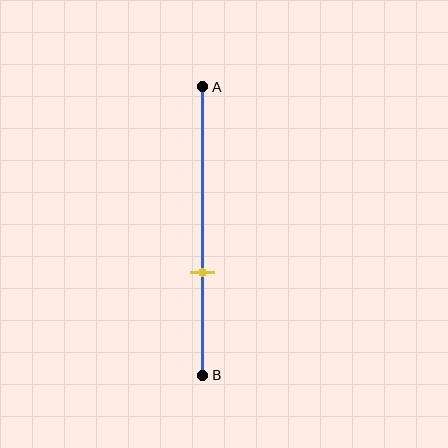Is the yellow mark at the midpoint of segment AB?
No, the mark is at about 65% from A, not at the 50% midpoint.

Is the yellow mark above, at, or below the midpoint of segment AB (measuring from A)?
The yellow mark is below the midpoint of segment AB.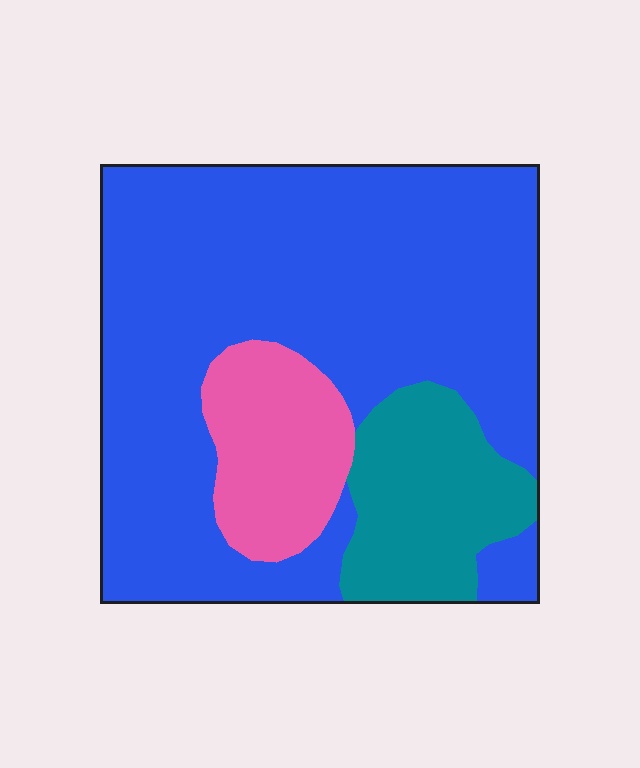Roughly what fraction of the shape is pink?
Pink covers 13% of the shape.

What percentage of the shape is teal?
Teal covers 16% of the shape.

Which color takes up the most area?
Blue, at roughly 70%.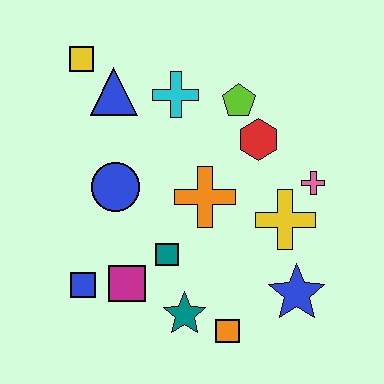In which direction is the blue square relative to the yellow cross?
The blue square is to the left of the yellow cross.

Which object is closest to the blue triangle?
The yellow square is closest to the blue triangle.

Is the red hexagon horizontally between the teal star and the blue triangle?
No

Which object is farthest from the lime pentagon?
The blue square is farthest from the lime pentagon.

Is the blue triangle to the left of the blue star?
Yes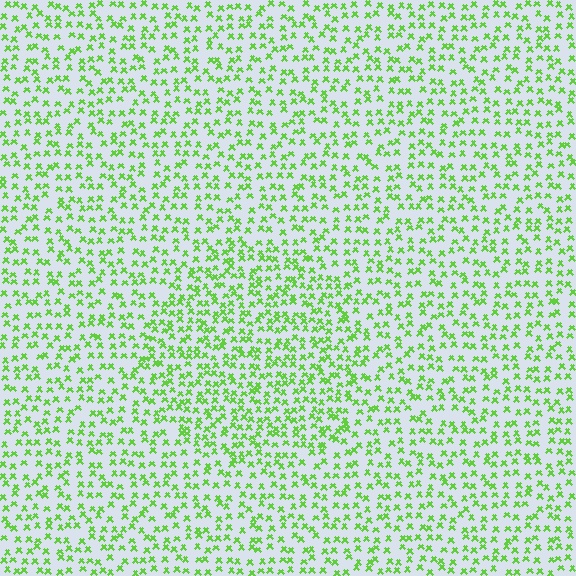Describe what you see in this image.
The image contains small lime elements arranged at two different densities. A circle-shaped region is visible where the elements are more densely packed than the surrounding area.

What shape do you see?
I see a circle.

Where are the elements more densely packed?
The elements are more densely packed inside the circle boundary.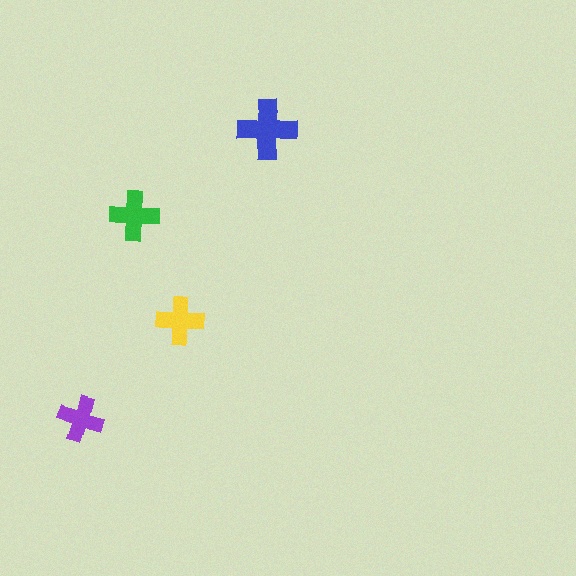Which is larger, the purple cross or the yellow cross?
The yellow one.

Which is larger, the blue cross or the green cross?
The blue one.